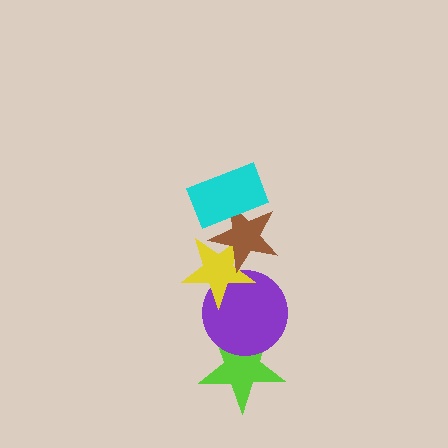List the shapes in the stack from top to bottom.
From top to bottom: the cyan rectangle, the brown star, the yellow star, the purple circle, the lime star.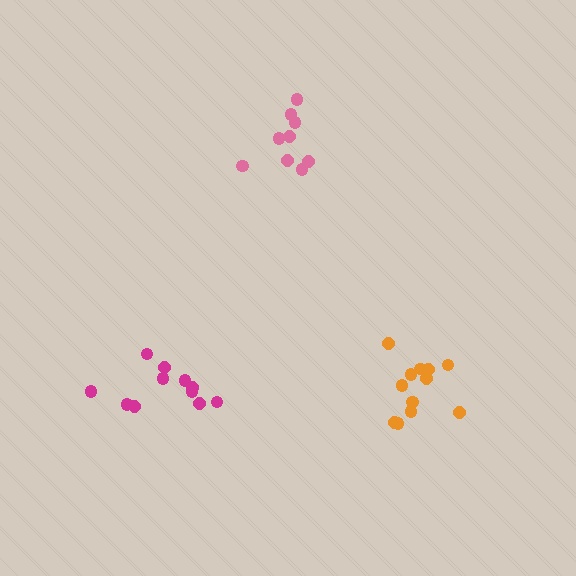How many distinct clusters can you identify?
There are 3 distinct clusters.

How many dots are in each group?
Group 1: 11 dots, Group 2: 9 dots, Group 3: 12 dots (32 total).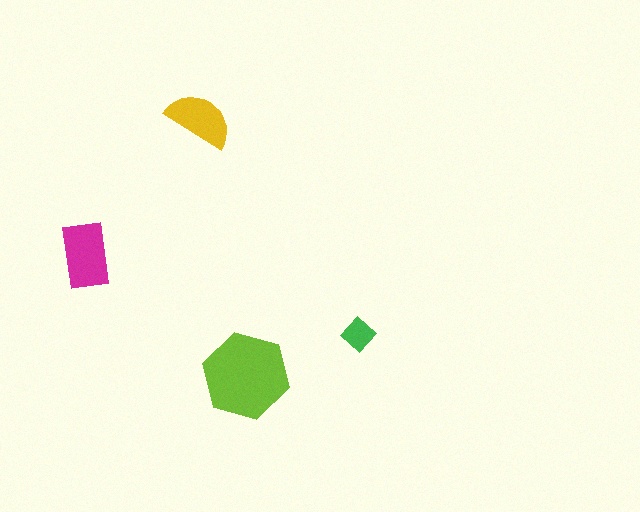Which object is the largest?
The lime hexagon.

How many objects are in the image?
There are 4 objects in the image.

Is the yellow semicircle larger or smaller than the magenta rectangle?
Smaller.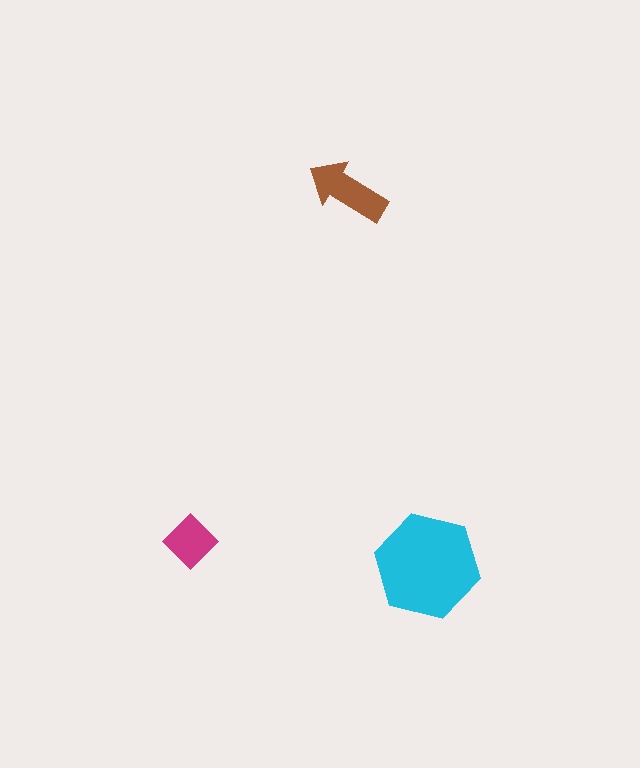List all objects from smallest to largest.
The magenta diamond, the brown arrow, the cyan hexagon.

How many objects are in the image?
There are 3 objects in the image.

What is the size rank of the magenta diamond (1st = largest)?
3rd.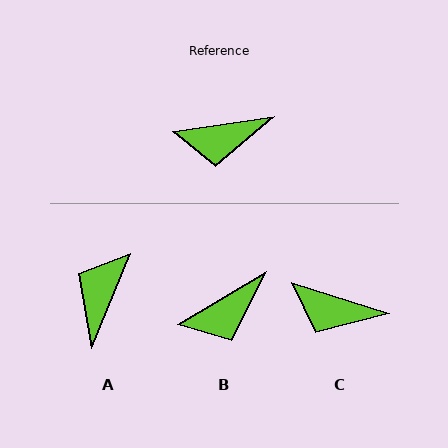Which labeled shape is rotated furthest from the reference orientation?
A, about 121 degrees away.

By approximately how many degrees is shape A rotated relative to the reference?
Approximately 121 degrees clockwise.